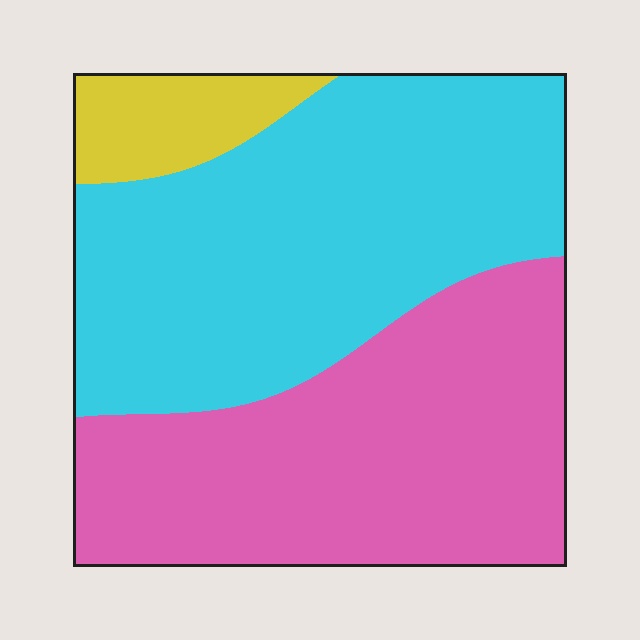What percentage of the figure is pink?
Pink covers about 45% of the figure.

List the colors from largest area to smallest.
From largest to smallest: cyan, pink, yellow.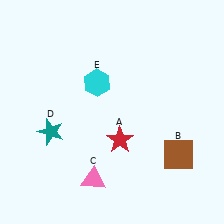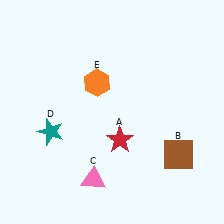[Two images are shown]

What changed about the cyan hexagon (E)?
In Image 1, E is cyan. In Image 2, it changed to orange.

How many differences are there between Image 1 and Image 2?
There is 1 difference between the two images.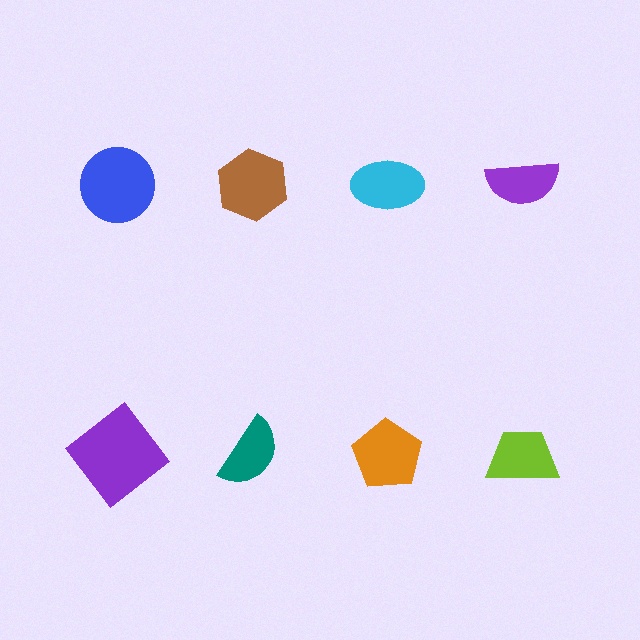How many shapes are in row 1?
4 shapes.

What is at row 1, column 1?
A blue circle.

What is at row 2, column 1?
A purple diamond.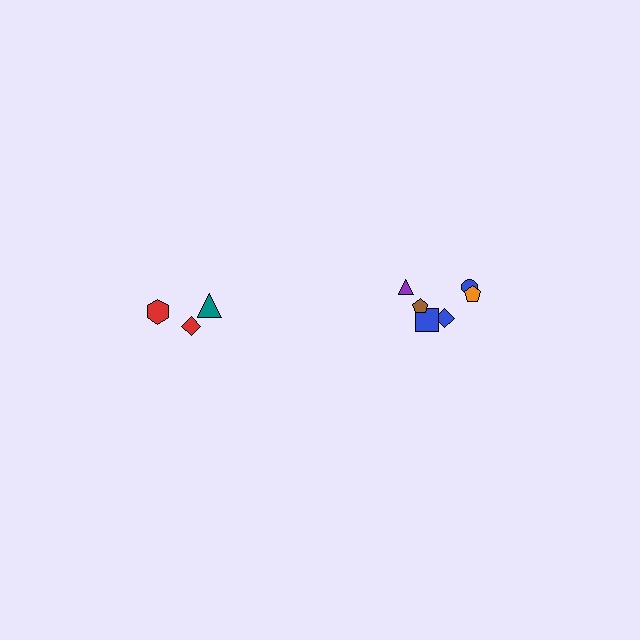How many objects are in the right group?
There are 6 objects.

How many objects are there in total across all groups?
There are 9 objects.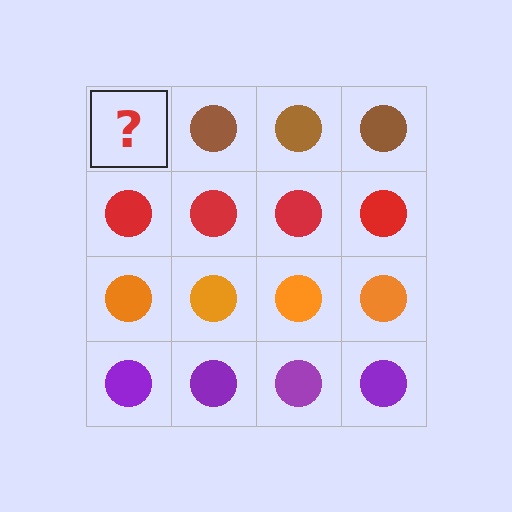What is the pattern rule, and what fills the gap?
The rule is that each row has a consistent color. The gap should be filled with a brown circle.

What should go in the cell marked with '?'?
The missing cell should contain a brown circle.